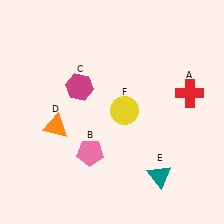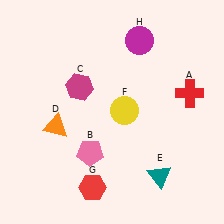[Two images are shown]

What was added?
A red hexagon (G), a magenta circle (H) were added in Image 2.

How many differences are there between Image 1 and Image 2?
There are 2 differences between the two images.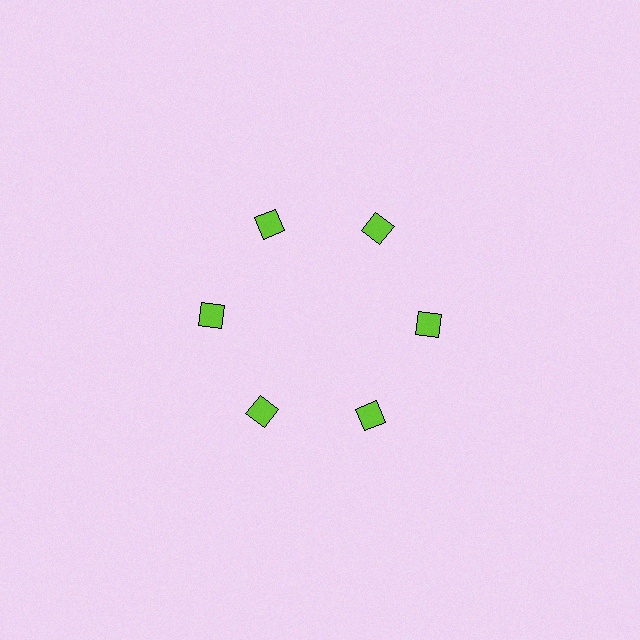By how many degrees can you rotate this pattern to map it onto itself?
The pattern maps onto itself every 60 degrees of rotation.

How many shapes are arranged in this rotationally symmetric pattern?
There are 6 shapes, arranged in 6 groups of 1.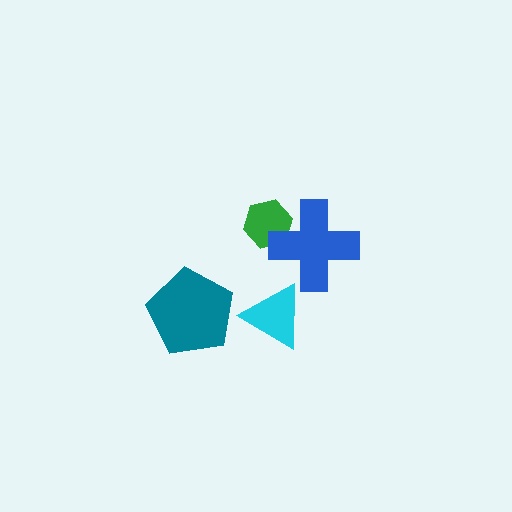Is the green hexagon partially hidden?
Yes, it is partially covered by another shape.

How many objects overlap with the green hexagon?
1 object overlaps with the green hexagon.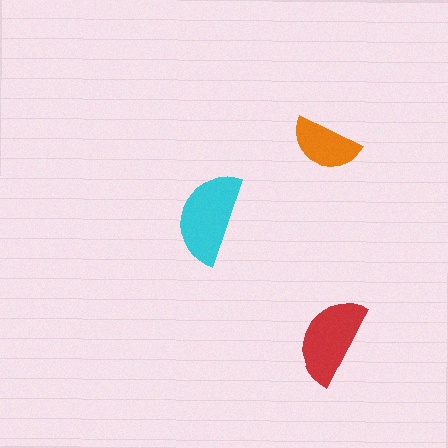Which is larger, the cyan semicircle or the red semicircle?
The cyan one.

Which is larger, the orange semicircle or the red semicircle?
The red one.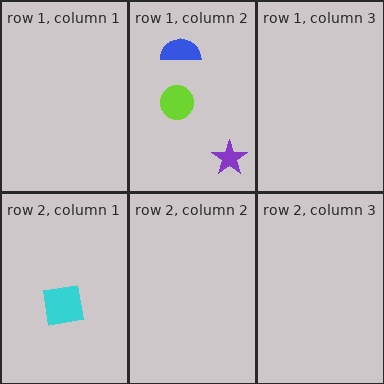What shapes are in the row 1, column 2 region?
The lime circle, the purple star, the blue semicircle.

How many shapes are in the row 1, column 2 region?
3.